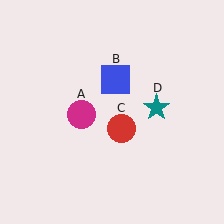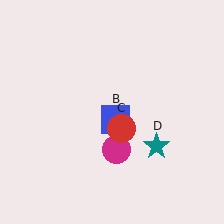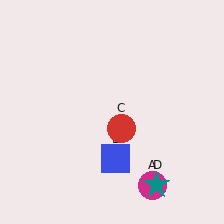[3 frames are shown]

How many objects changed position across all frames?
3 objects changed position: magenta circle (object A), blue square (object B), teal star (object D).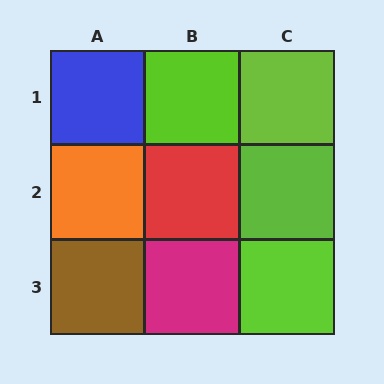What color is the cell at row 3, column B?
Magenta.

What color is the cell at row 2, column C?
Lime.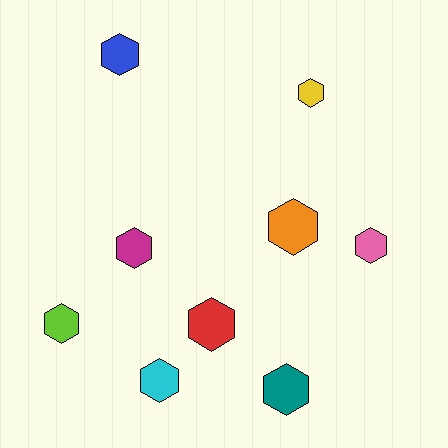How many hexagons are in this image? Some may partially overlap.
There are 9 hexagons.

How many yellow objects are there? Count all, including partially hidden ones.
There is 1 yellow object.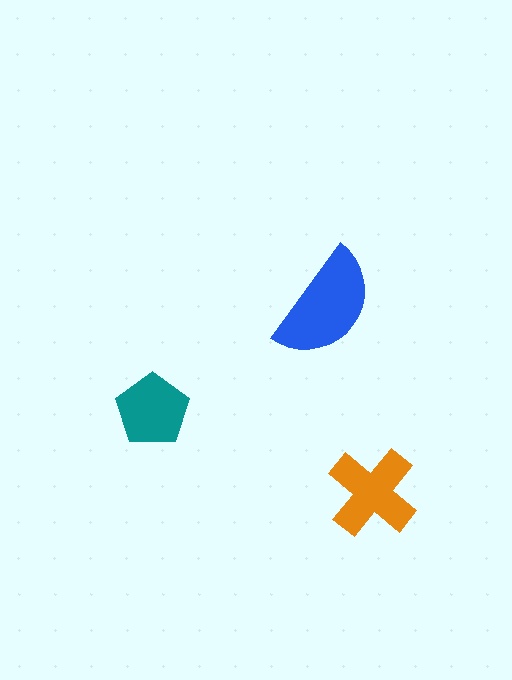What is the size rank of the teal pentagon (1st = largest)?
3rd.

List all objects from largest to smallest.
The blue semicircle, the orange cross, the teal pentagon.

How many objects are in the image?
There are 3 objects in the image.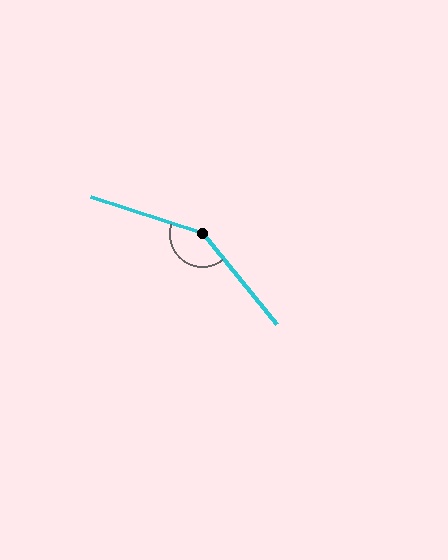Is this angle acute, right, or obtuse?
It is obtuse.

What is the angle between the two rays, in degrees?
Approximately 147 degrees.